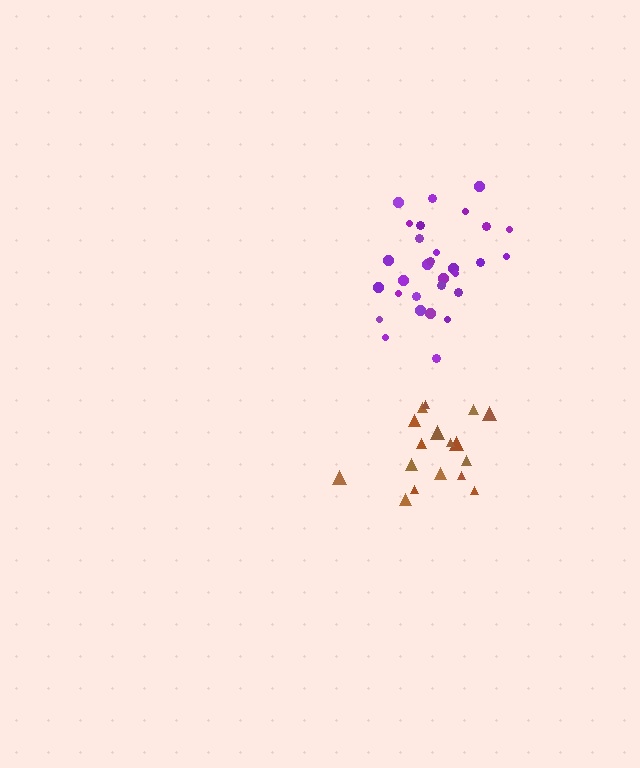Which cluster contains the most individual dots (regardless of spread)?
Purple (30).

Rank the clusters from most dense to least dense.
brown, purple.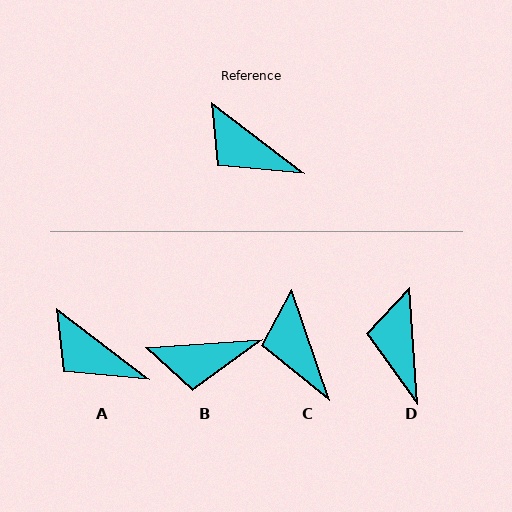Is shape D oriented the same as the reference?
No, it is off by about 49 degrees.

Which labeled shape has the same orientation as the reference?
A.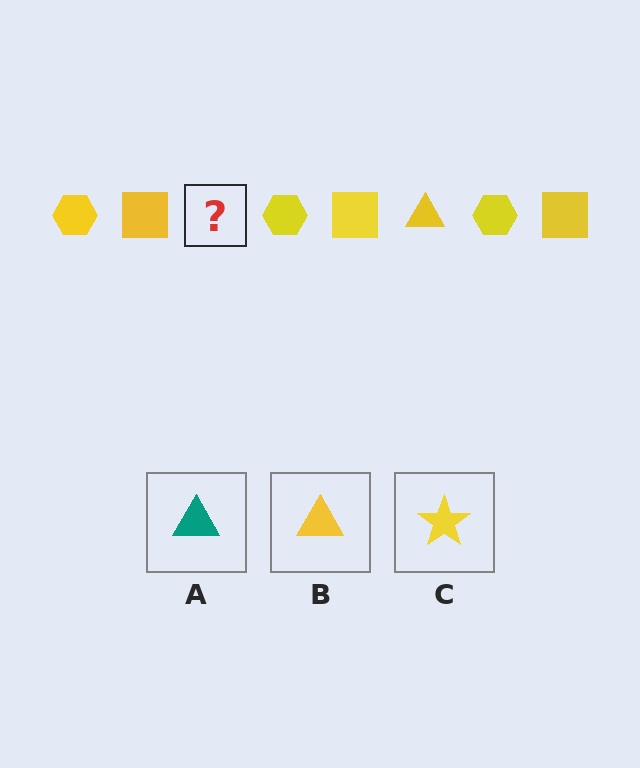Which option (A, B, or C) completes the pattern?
B.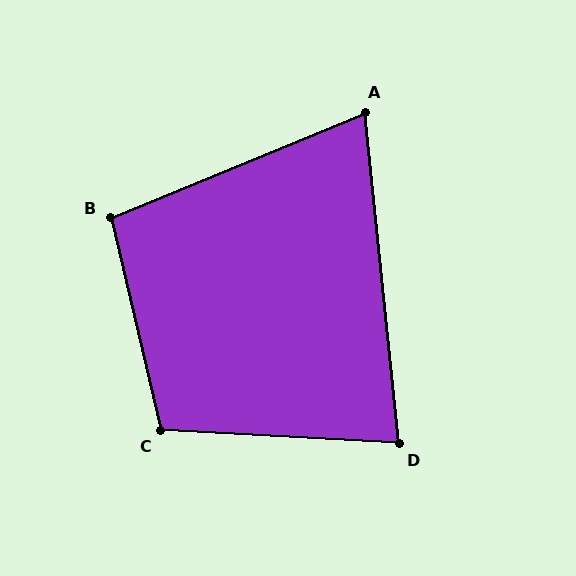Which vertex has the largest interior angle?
C, at approximately 106 degrees.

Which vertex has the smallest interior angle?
A, at approximately 74 degrees.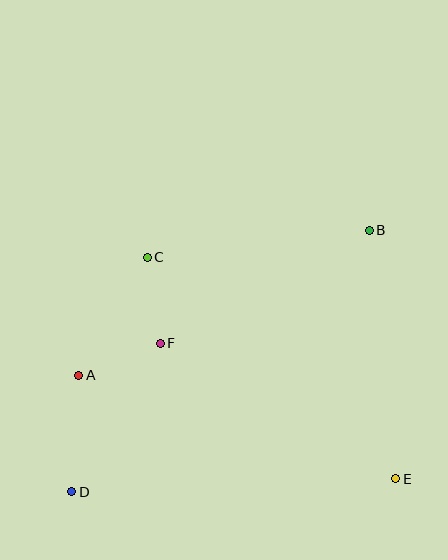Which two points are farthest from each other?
Points B and D are farthest from each other.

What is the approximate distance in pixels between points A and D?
The distance between A and D is approximately 117 pixels.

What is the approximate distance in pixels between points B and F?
The distance between B and F is approximately 238 pixels.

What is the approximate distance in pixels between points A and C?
The distance between A and C is approximately 136 pixels.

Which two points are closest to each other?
Points C and F are closest to each other.